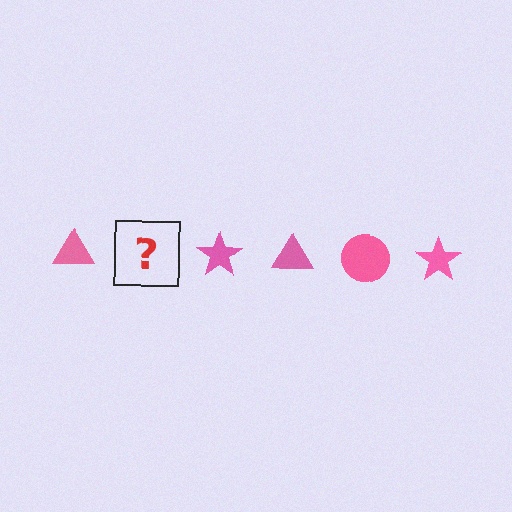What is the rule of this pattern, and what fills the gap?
The rule is that the pattern cycles through triangle, circle, star shapes in pink. The gap should be filled with a pink circle.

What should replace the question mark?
The question mark should be replaced with a pink circle.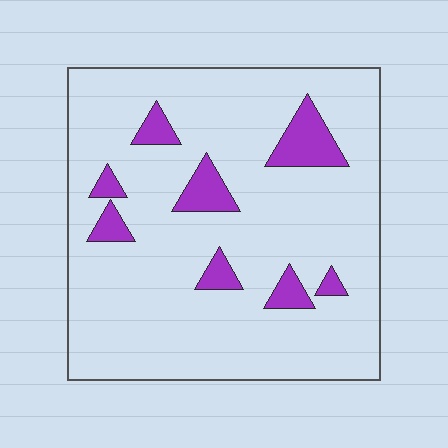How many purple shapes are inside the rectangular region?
8.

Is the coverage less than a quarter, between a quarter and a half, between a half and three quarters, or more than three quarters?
Less than a quarter.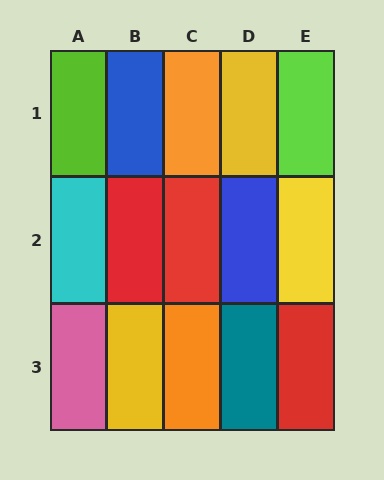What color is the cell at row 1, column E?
Lime.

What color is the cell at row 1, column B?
Blue.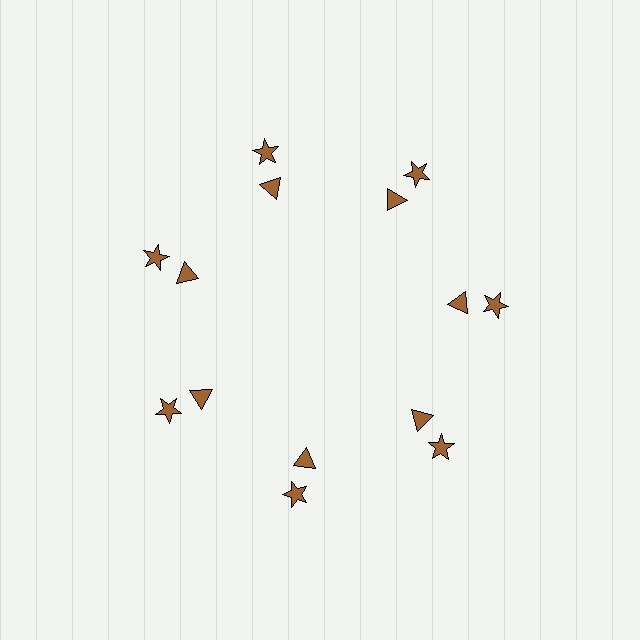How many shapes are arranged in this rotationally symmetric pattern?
There are 14 shapes, arranged in 7 groups of 2.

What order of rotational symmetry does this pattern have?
This pattern has 7-fold rotational symmetry.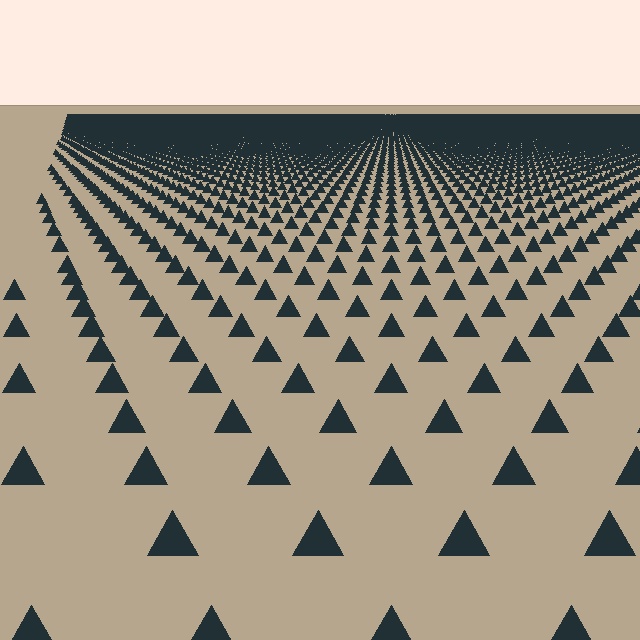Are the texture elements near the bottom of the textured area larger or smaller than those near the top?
Larger. Near the bottom, elements are closer to the viewer and appear at a bigger on-screen size.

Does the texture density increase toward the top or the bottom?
Density increases toward the top.